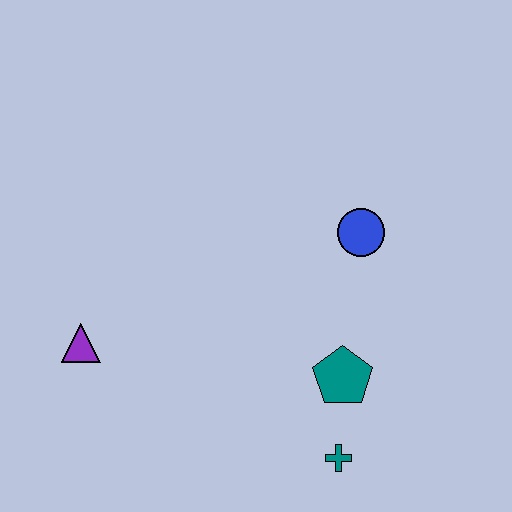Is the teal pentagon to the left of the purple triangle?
No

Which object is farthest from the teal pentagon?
The purple triangle is farthest from the teal pentagon.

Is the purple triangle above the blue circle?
No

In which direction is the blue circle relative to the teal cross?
The blue circle is above the teal cross.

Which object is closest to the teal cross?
The teal pentagon is closest to the teal cross.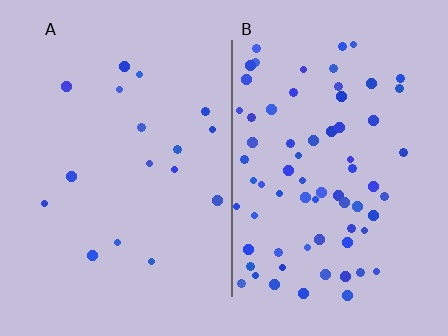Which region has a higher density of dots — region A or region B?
B (the right).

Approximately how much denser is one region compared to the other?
Approximately 4.2× — region B over region A.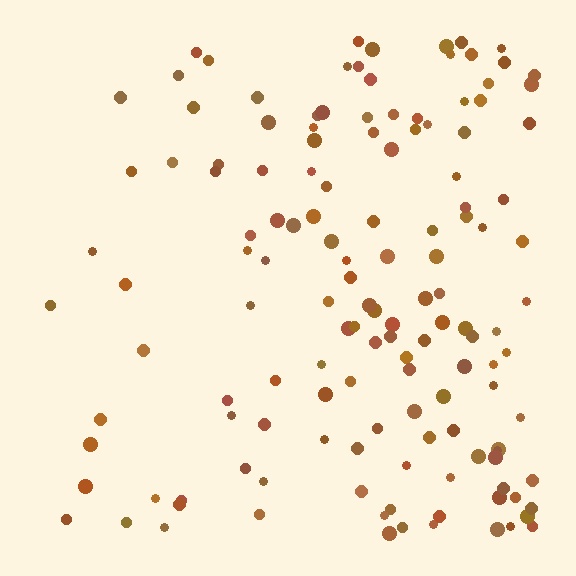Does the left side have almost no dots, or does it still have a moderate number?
Still a moderate number, just noticeably fewer than the right.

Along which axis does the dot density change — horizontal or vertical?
Horizontal.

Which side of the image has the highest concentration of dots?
The right.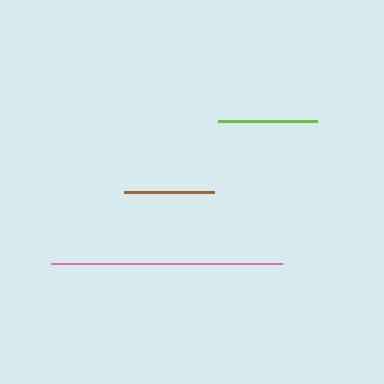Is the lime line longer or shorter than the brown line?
The lime line is longer than the brown line.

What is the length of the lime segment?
The lime segment is approximately 99 pixels long.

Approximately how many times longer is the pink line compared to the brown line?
The pink line is approximately 2.5 times the length of the brown line.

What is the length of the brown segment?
The brown segment is approximately 91 pixels long.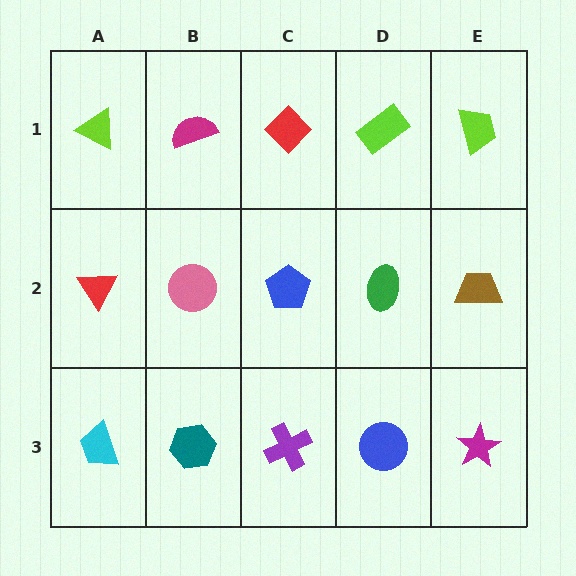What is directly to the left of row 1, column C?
A magenta semicircle.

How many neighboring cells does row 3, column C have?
3.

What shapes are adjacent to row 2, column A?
A lime triangle (row 1, column A), a cyan trapezoid (row 3, column A), a pink circle (row 2, column B).